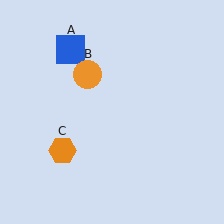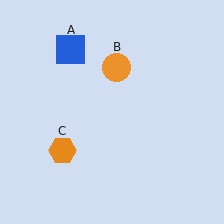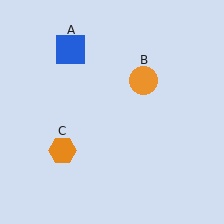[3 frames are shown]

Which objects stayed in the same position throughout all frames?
Blue square (object A) and orange hexagon (object C) remained stationary.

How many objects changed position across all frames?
1 object changed position: orange circle (object B).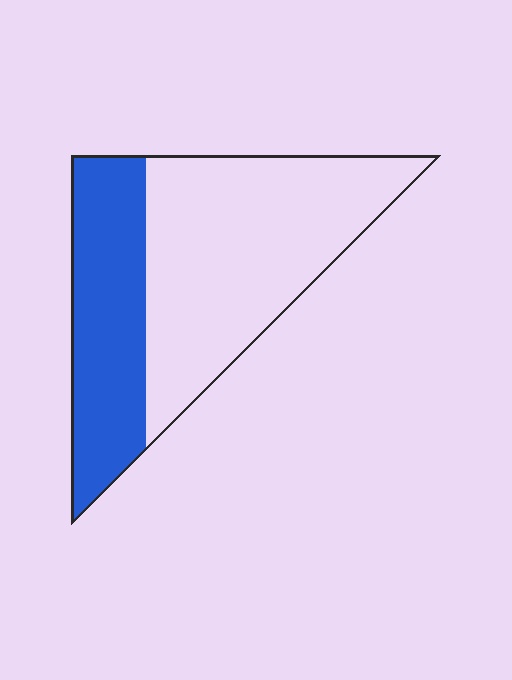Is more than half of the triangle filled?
No.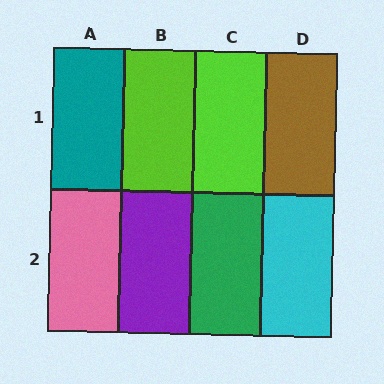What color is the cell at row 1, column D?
Brown.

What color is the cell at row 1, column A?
Teal.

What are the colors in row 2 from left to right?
Pink, purple, green, cyan.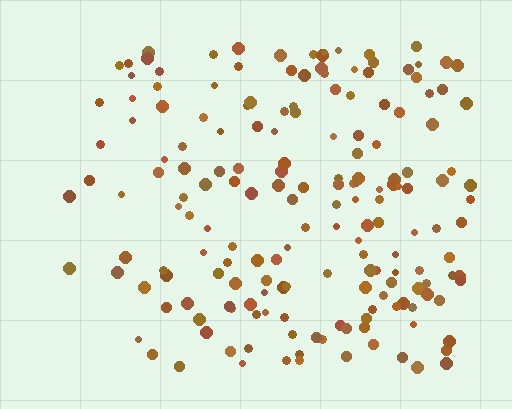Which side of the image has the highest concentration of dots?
The right.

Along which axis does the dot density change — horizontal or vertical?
Horizontal.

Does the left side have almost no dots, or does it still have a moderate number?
Still a moderate number, just noticeably fewer than the right.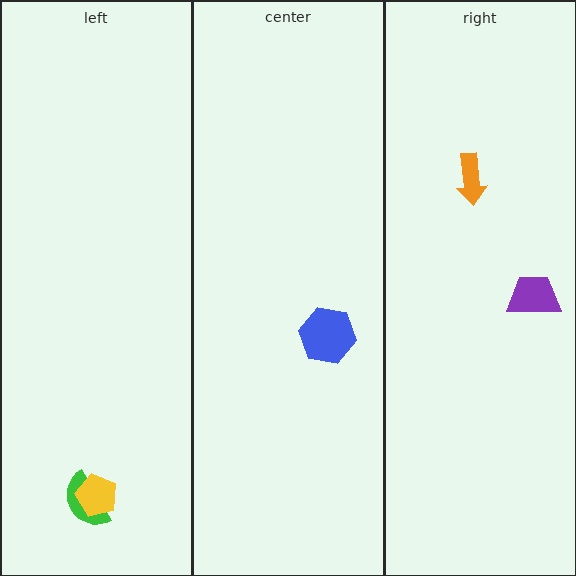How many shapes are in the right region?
2.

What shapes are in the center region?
The blue hexagon.